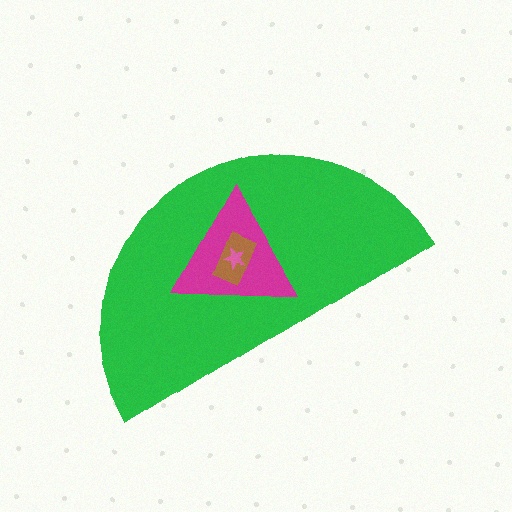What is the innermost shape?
The pink star.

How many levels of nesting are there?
4.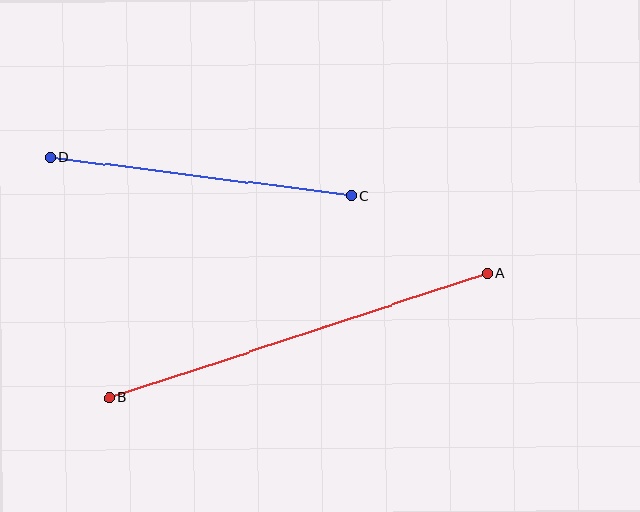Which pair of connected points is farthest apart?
Points A and B are farthest apart.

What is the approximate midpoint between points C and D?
The midpoint is at approximately (201, 176) pixels.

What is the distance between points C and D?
The distance is approximately 303 pixels.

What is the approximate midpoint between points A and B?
The midpoint is at approximately (298, 335) pixels.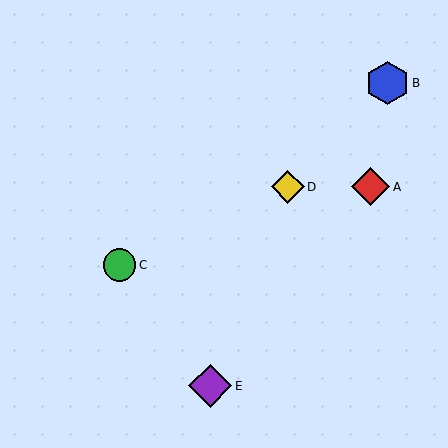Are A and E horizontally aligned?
No, A is at y≈187 and E is at y≈386.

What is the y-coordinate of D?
Object D is at y≈187.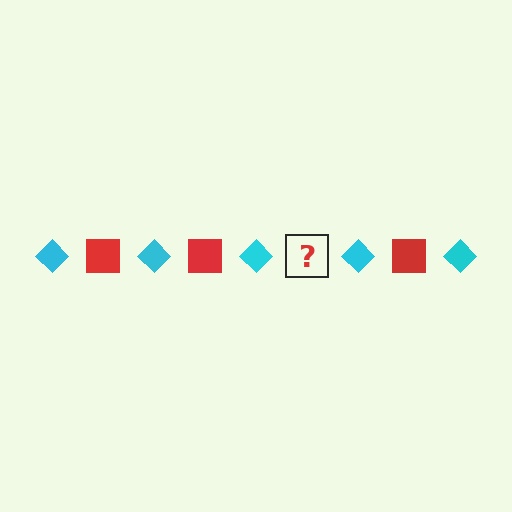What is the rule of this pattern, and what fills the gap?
The rule is that the pattern alternates between cyan diamond and red square. The gap should be filled with a red square.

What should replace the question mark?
The question mark should be replaced with a red square.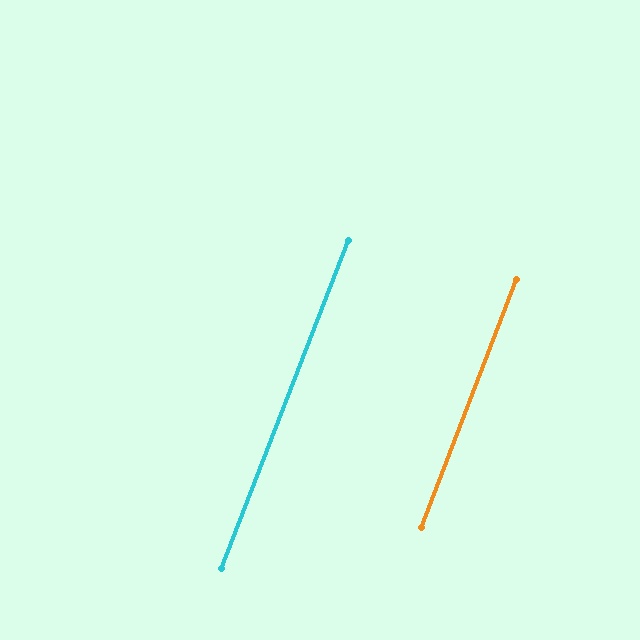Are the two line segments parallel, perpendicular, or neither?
Parallel — their directions differ by only 0.1°.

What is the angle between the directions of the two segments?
Approximately 0 degrees.